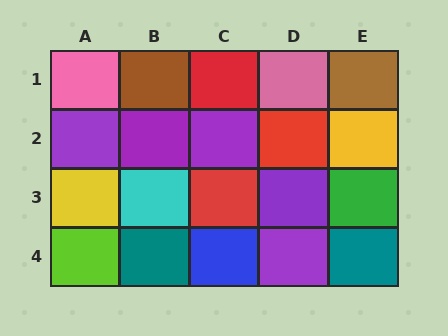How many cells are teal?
2 cells are teal.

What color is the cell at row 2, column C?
Purple.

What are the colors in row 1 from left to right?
Pink, brown, red, pink, brown.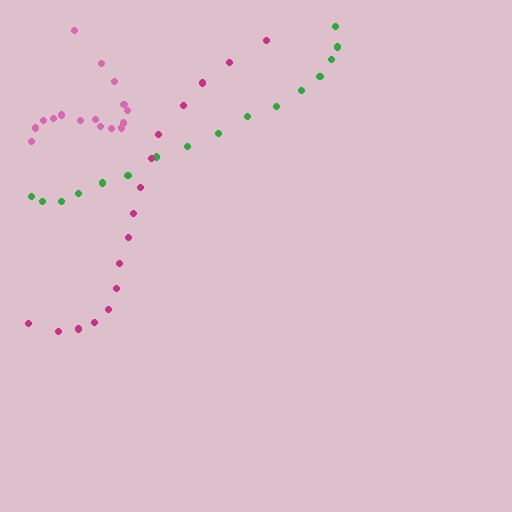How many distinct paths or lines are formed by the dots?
There are 3 distinct paths.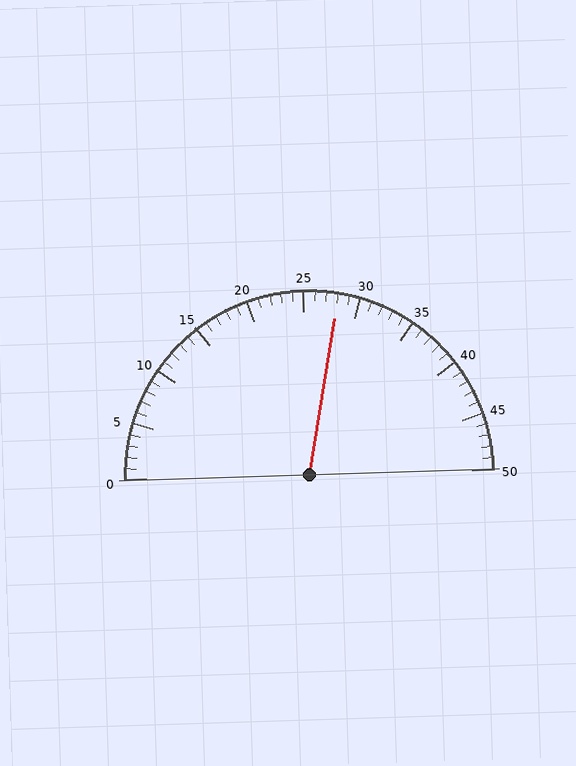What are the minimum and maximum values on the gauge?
The gauge ranges from 0 to 50.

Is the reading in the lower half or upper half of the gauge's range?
The reading is in the upper half of the range (0 to 50).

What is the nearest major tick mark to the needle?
The nearest major tick mark is 30.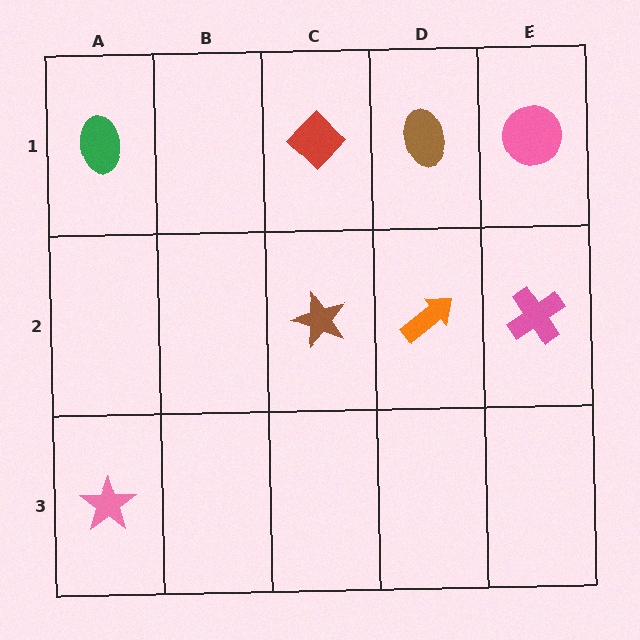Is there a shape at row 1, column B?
No, that cell is empty.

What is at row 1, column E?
A pink circle.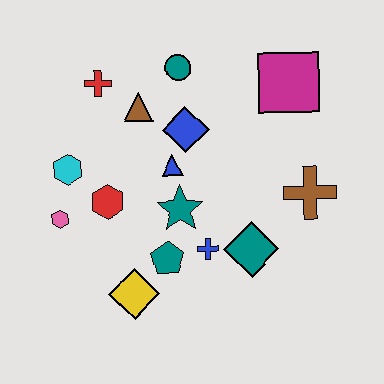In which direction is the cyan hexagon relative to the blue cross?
The cyan hexagon is to the left of the blue cross.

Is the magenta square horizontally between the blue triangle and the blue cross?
No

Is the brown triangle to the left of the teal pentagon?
Yes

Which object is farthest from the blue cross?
The red cross is farthest from the blue cross.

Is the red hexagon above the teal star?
Yes